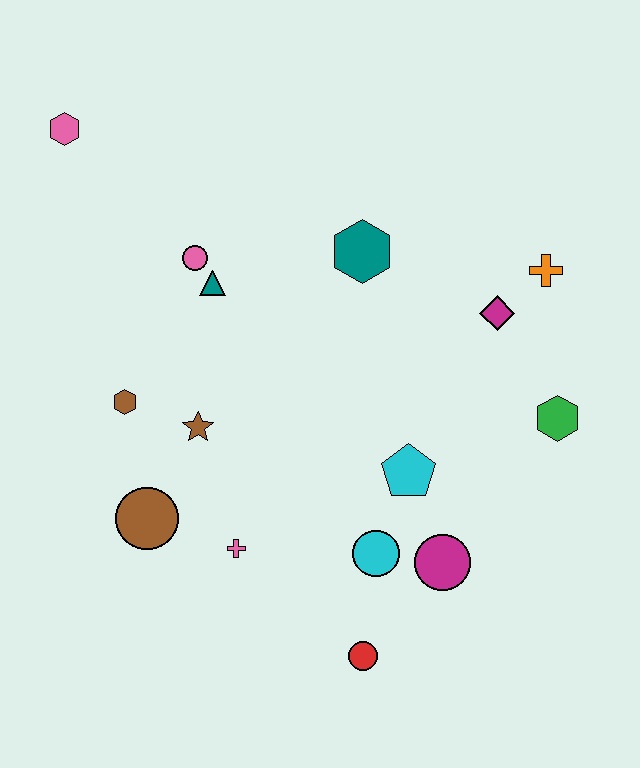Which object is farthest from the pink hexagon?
The red circle is farthest from the pink hexagon.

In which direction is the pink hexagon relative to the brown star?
The pink hexagon is above the brown star.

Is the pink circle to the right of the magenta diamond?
No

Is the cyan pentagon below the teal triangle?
Yes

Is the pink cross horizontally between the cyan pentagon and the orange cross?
No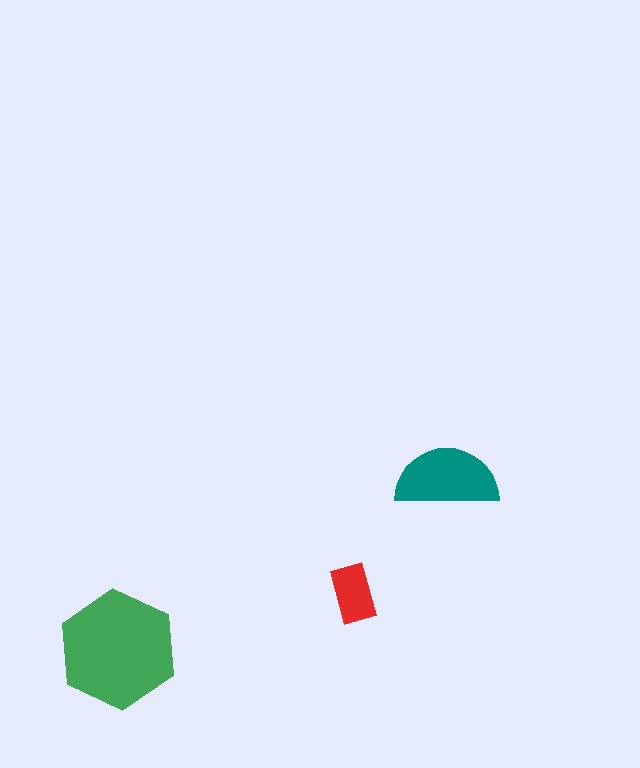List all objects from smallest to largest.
The red rectangle, the teal semicircle, the green hexagon.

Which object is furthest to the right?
The teal semicircle is rightmost.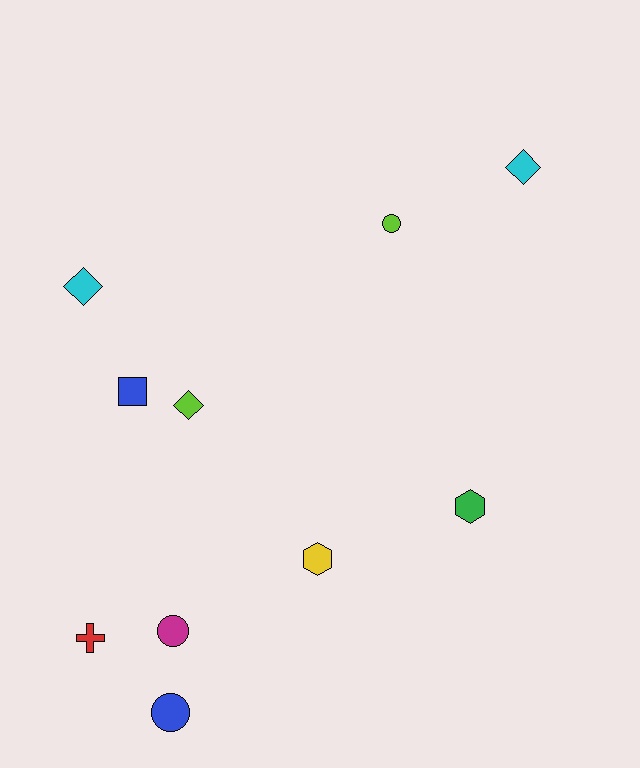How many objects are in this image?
There are 10 objects.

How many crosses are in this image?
There is 1 cross.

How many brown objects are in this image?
There are no brown objects.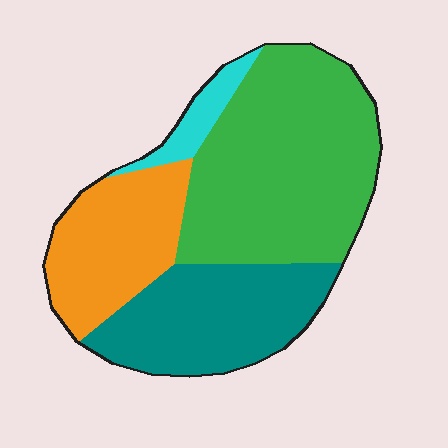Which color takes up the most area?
Green, at roughly 45%.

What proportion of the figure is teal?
Teal takes up between a sixth and a third of the figure.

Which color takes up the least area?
Cyan, at roughly 5%.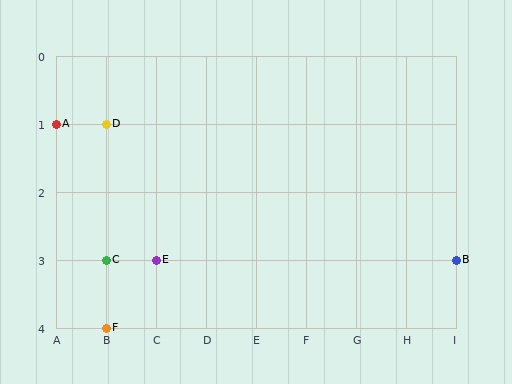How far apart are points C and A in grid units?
Points C and A are 1 column and 2 rows apart (about 2.2 grid units diagonally).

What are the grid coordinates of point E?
Point E is at grid coordinates (C, 3).